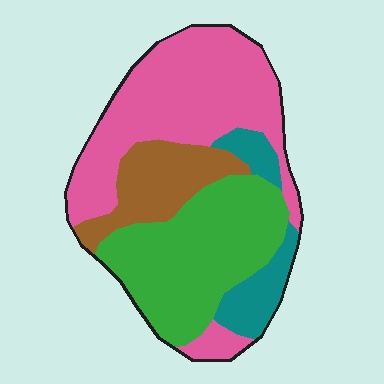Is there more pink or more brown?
Pink.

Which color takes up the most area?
Pink, at roughly 40%.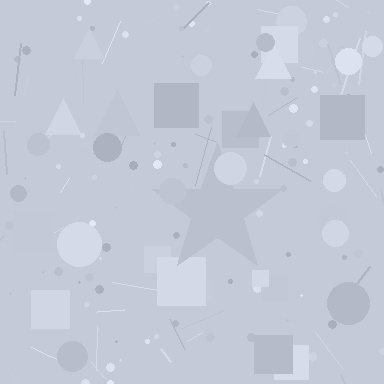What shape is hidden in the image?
A star is hidden in the image.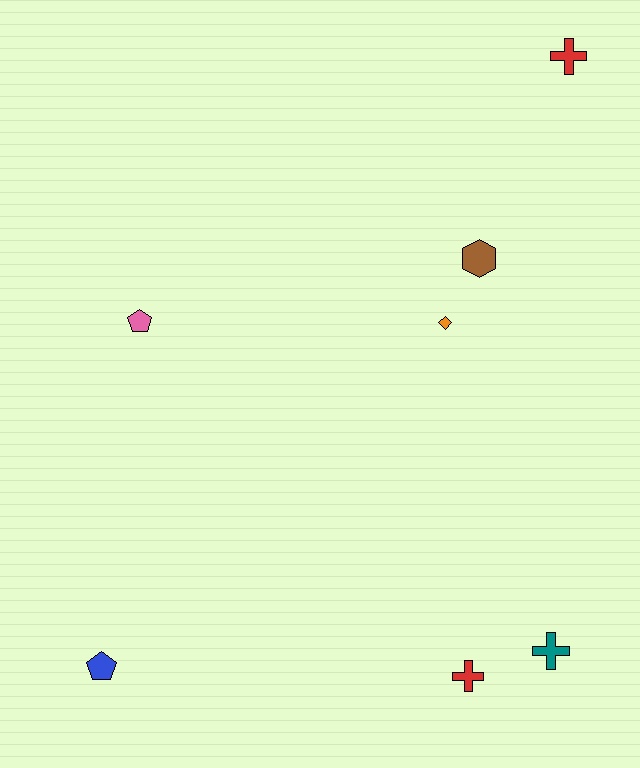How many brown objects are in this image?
There is 1 brown object.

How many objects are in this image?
There are 7 objects.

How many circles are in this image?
There are no circles.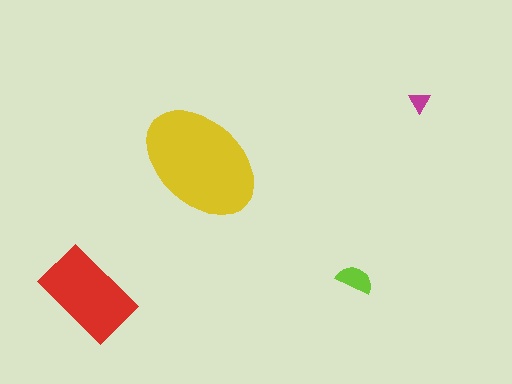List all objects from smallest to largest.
The magenta triangle, the lime semicircle, the red rectangle, the yellow ellipse.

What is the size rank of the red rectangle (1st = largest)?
2nd.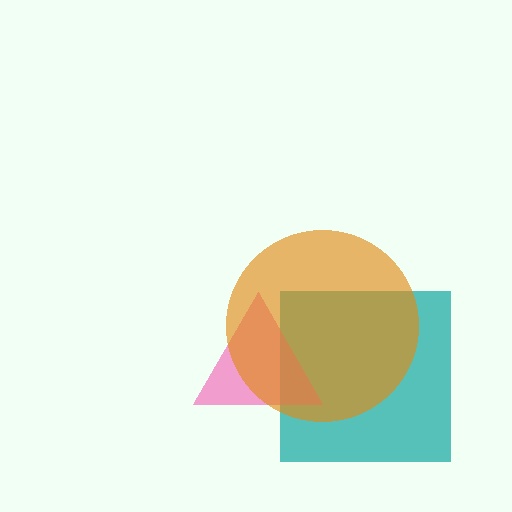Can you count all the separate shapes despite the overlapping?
Yes, there are 3 separate shapes.